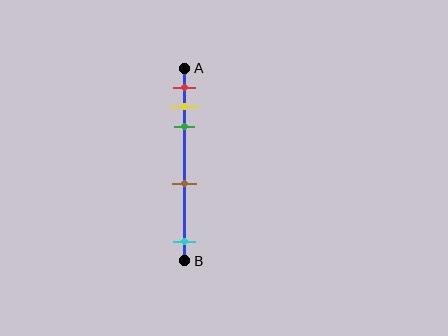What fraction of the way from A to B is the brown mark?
The brown mark is approximately 60% (0.6) of the way from A to B.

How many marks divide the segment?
There are 5 marks dividing the segment.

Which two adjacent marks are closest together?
The yellow and green marks are the closest adjacent pair.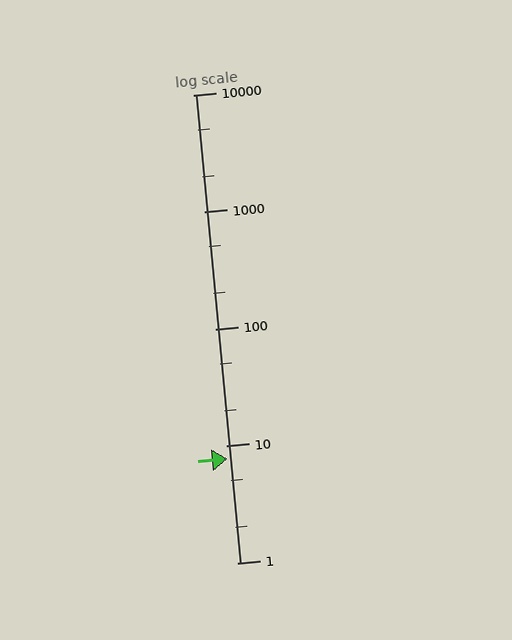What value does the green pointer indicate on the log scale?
The pointer indicates approximately 7.7.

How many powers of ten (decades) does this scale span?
The scale spans 4 decades, from 1 to 10000.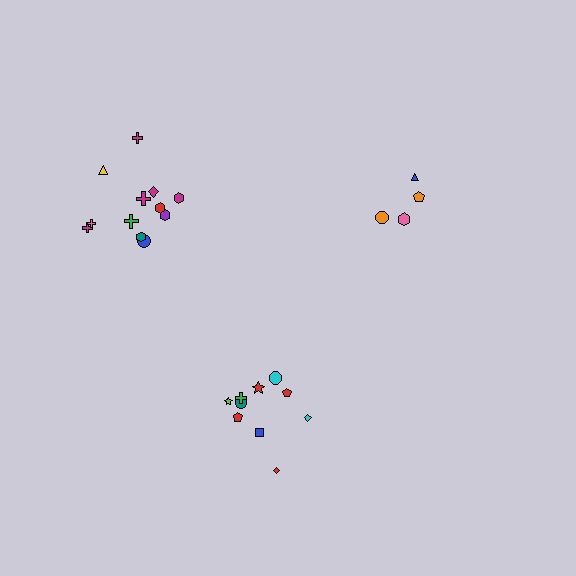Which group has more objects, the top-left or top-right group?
The top-left group.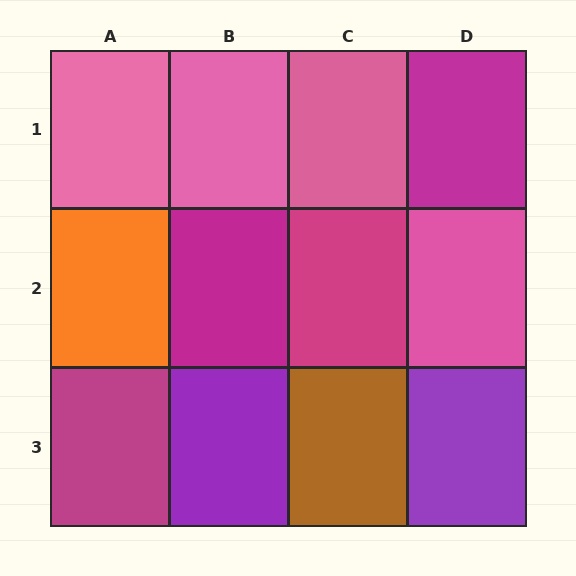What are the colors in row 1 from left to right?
Pink, pink, pink, magenta.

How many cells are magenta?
4 cells are magenta.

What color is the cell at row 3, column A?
Magenta.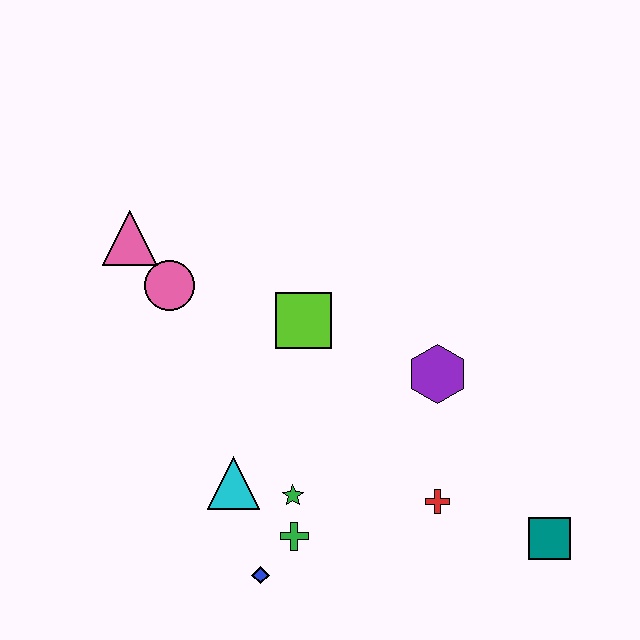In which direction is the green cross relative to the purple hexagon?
The green cross is below the purple hexagon.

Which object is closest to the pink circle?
The pink triangle is closest to the pink circle.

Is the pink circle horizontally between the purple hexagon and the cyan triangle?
No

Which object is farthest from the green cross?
The pink triangle is farthest from the green cross.